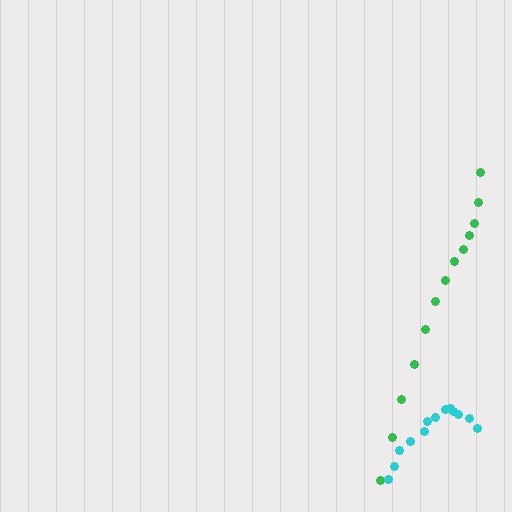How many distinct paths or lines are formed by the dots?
There are 2 distinct paths.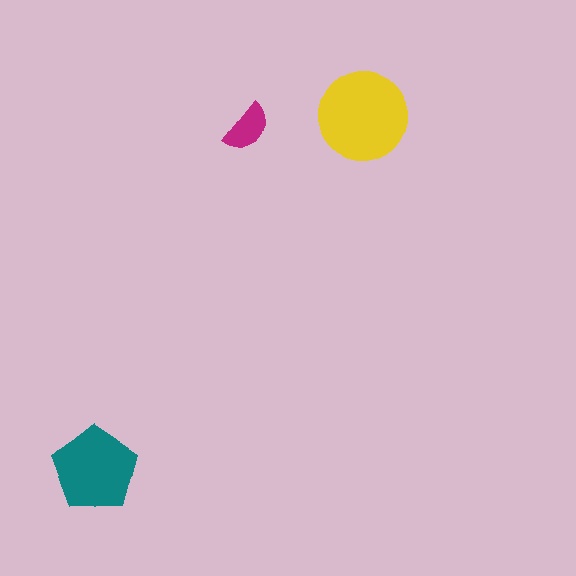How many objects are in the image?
There are 3 objects in the image.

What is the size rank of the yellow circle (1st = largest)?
1st.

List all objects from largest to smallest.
The yellow circle, the teal pentagon, the magenta semicircle.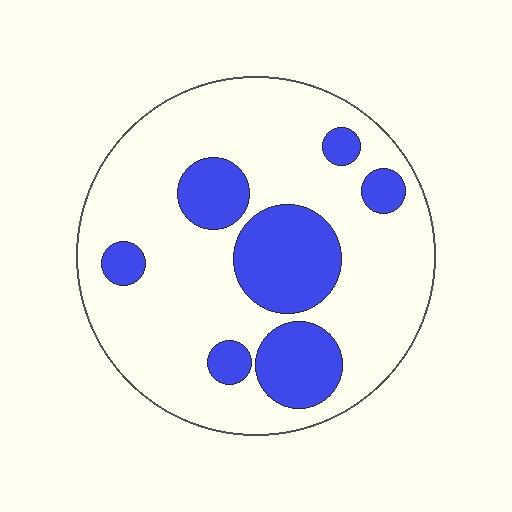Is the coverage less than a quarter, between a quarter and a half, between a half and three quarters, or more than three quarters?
Between a quarter and a half.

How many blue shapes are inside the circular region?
7.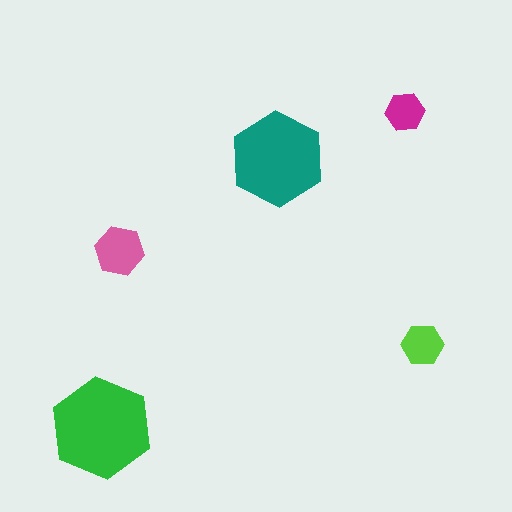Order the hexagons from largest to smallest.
the green one, the teal one, the pink one, the lime one, the magenta one.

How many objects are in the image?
There are 5 objects in the image.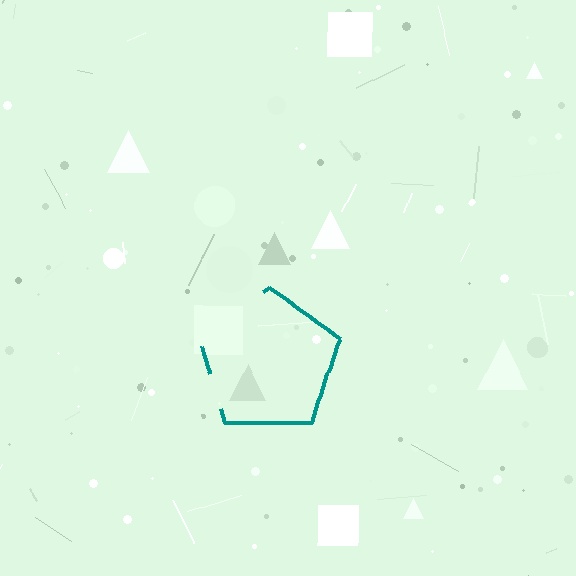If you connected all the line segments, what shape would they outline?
They would outline a pentagon.